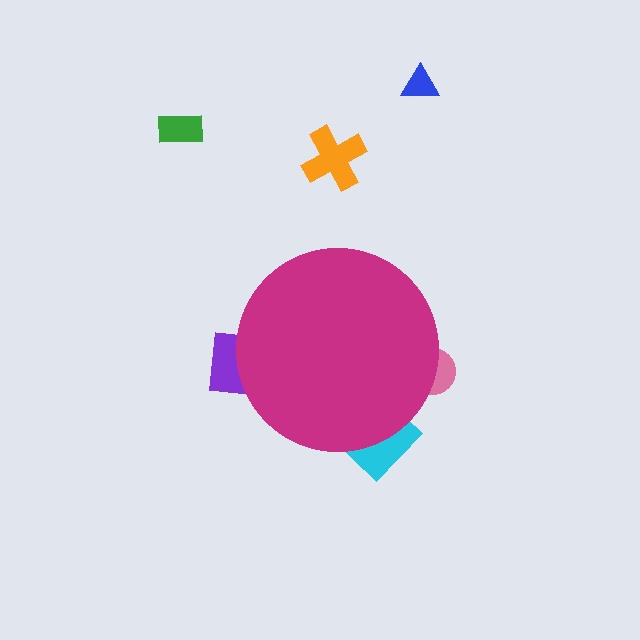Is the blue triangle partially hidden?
No, the blue triangle is fully visible.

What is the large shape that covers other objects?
A magenta circle.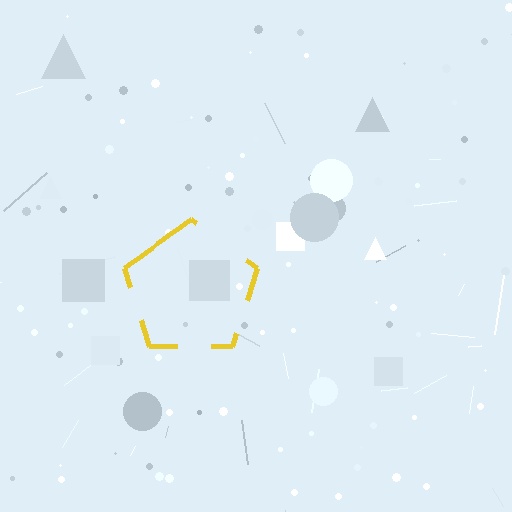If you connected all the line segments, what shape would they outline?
They would outline a pentagon.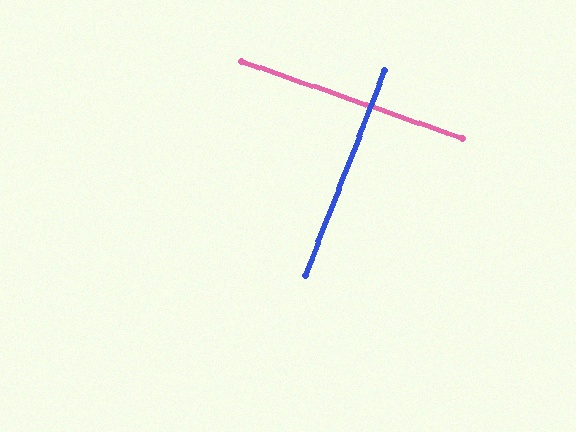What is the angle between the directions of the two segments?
Approximately 88 degrees.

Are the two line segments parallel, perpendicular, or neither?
Perpendicular — they meet at approximately 88°.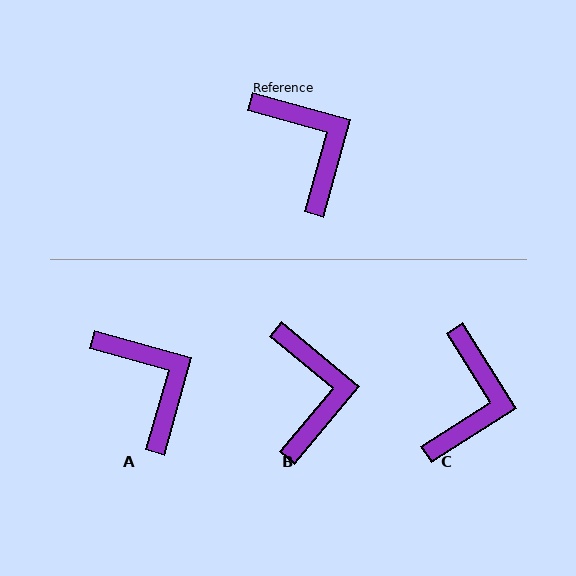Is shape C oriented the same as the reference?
No, it is off by about 42 degrees.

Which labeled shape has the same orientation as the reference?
A.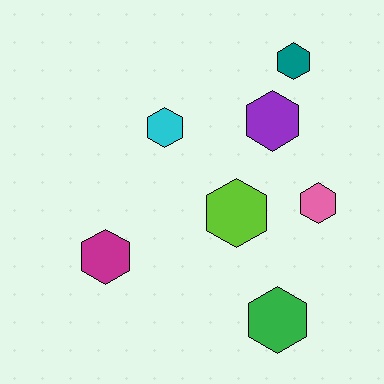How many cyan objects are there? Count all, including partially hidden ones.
There is 1 cyan object.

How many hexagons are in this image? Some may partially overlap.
There are 7 hexagons.